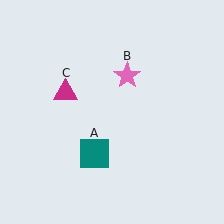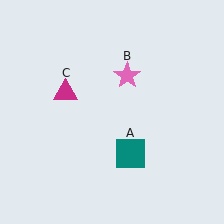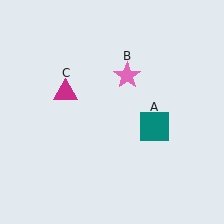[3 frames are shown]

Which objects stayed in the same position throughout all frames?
Pink star (object B) and magenta triangle (object C) remained stationary.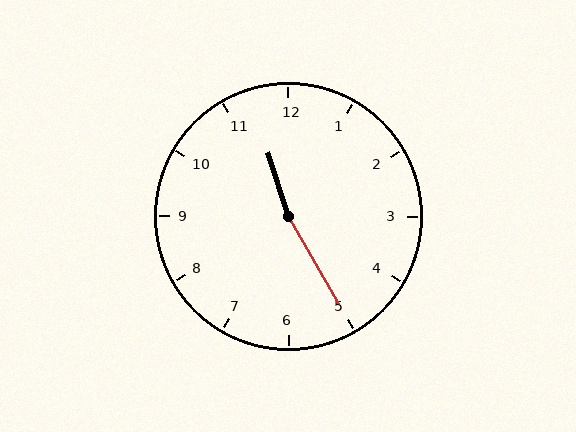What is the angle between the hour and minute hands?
Approximately 168 degrees.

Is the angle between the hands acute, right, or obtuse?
It is obtuse.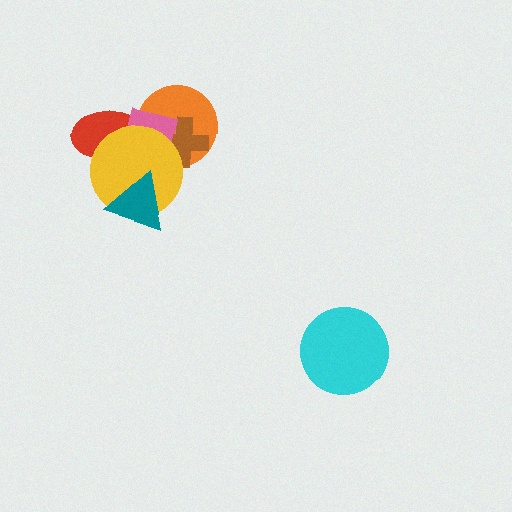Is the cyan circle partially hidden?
No, no other shape covers it.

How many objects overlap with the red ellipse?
3 objects overlap with the red ellipse.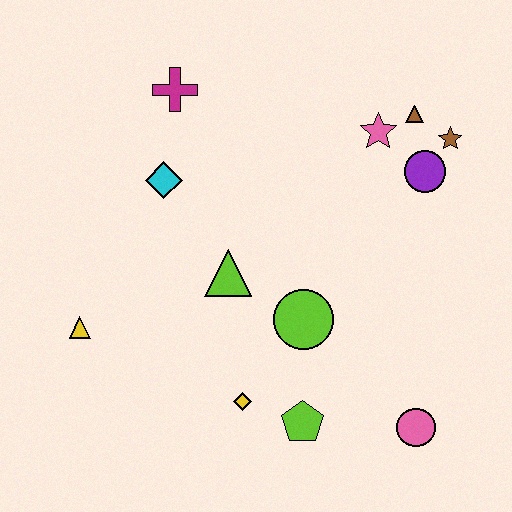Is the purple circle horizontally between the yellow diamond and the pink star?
No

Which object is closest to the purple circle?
The brown star is closest to the purple circle.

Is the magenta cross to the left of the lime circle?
Yes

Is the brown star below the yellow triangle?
No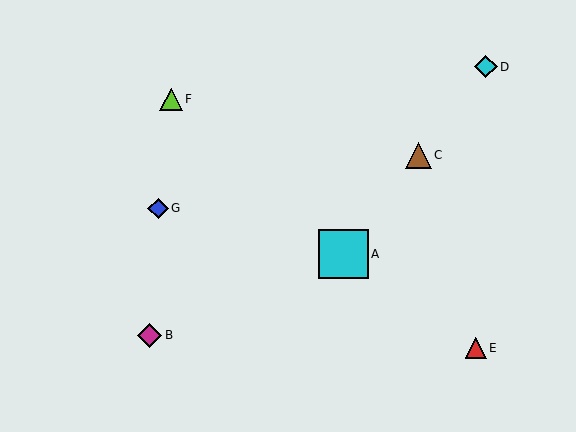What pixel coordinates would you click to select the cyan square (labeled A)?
Click at (343, 254) to select the cyan square A.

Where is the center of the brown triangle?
The center of the brown triangle is at (418, 155).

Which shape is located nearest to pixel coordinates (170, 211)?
The blue diamond (labeled G) at (158, 209) is nearest to that location.